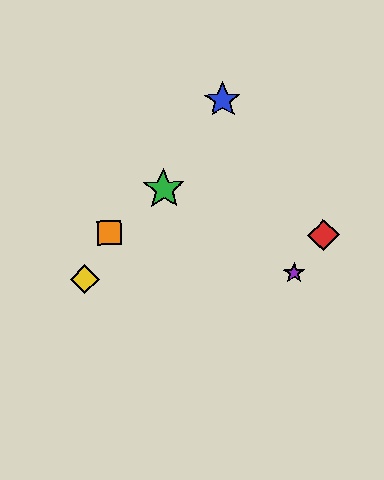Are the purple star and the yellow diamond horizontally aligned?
Yes, both are at y≈273.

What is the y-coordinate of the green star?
The green star is at y≈189.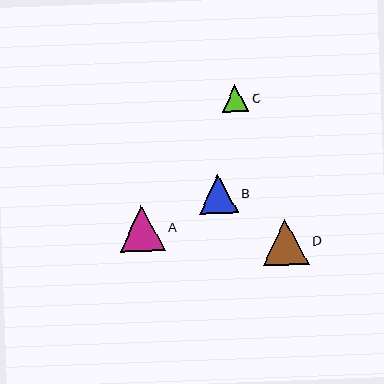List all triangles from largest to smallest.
From largest to smallest: D, A, B, C.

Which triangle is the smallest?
Triangle C is the smallest with a size of approximately 26 pixels.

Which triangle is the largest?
Triangle D is the largest with a size of approximately 47 pixels.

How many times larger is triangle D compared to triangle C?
Triangle D is approximately 1.8 times the size of triangle C.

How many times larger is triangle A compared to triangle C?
Triangle A is approximately 1.7 times the size of triangle C.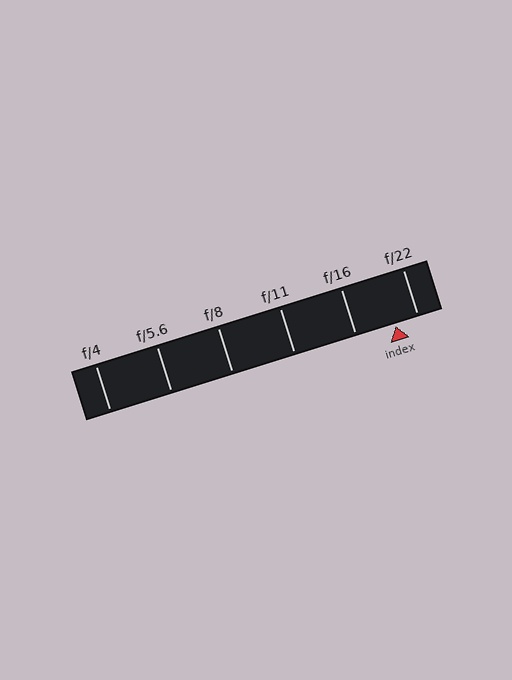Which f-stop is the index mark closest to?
The index mark is closest to f/22.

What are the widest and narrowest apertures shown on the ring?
The widest aperture shown is f/4 and the narrowest is f/22.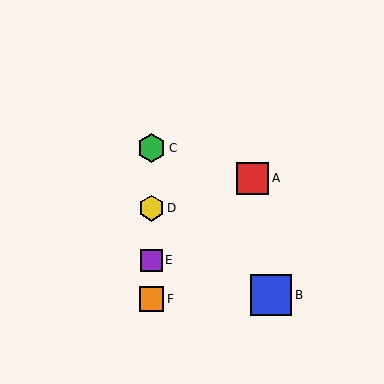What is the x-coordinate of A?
Object A is at x≈253.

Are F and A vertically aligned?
No, F is at x≈151 and A is at x≈253.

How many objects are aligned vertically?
4 objects (C, D, E, F) are aligned vertically.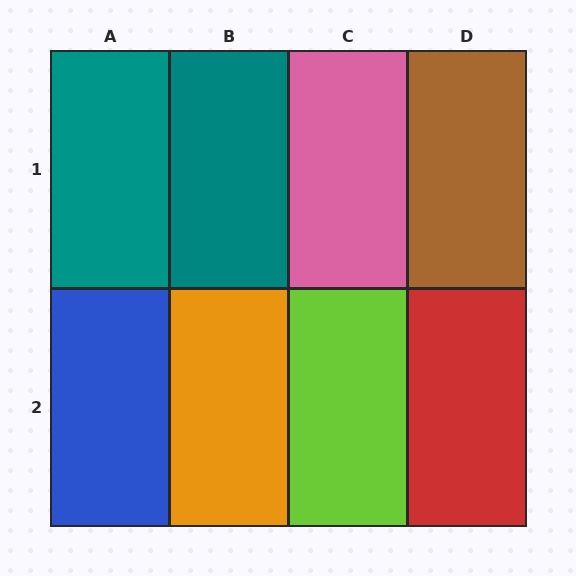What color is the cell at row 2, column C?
Lime.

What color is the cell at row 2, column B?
Orange.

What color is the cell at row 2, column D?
Red.